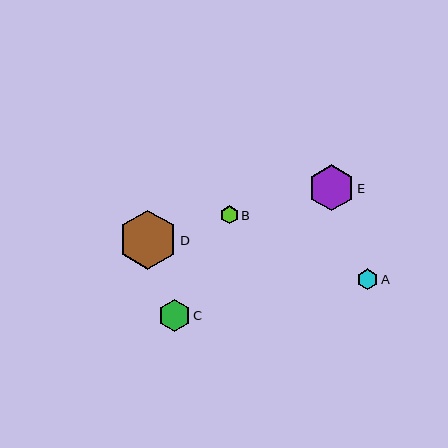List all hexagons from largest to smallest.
From largest to smallest: D, E, C, A, B.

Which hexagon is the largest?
Hexagon D is the largest with a size of approximately 59 pixels.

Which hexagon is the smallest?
Hexagon B is the smallest with a size of approximately 18 pixels.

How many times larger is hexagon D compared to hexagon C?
Hexagon D is approximately 1.8 times the size of hexagon C.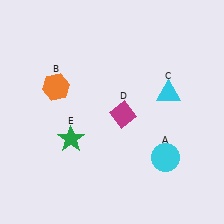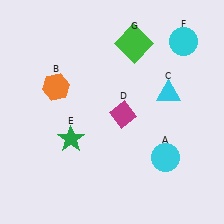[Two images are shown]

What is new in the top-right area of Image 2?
A cyan circle (F) was added in the top-right area of Image 2.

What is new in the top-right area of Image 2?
A green square (G) was added in the top-right area of Image 2.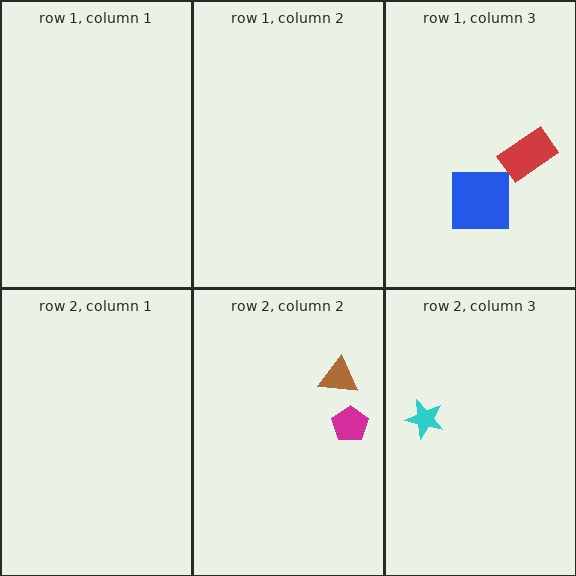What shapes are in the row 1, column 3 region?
The blue square, the red rectangle.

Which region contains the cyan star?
The row 2, column 3 region.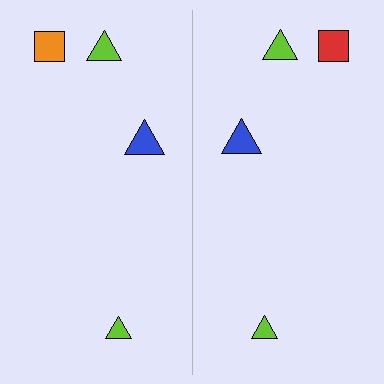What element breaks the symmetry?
The red square on the right side breaks the symmetry — its mirror counterpart is orange.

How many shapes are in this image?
There are 8 shapes in this image.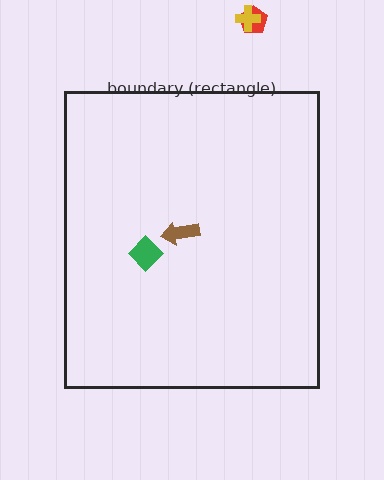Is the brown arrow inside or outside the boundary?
Inside.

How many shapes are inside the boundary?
2 inside, 2 outside.